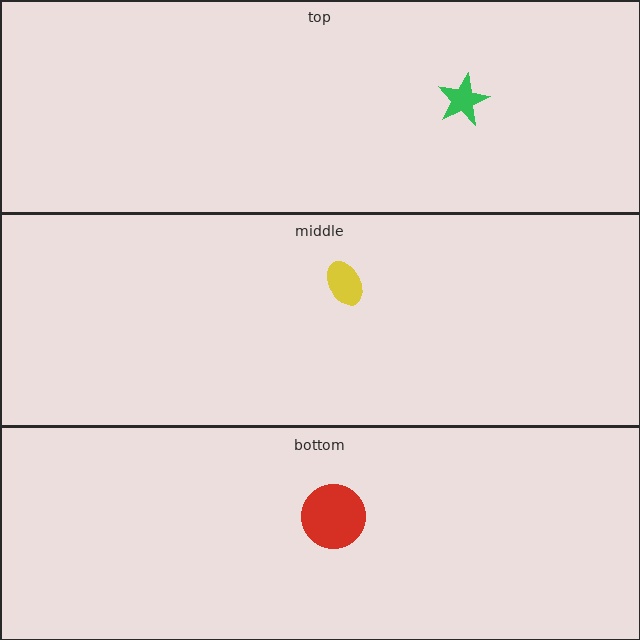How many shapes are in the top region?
1.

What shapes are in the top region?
The green star.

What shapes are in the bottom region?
The red circle.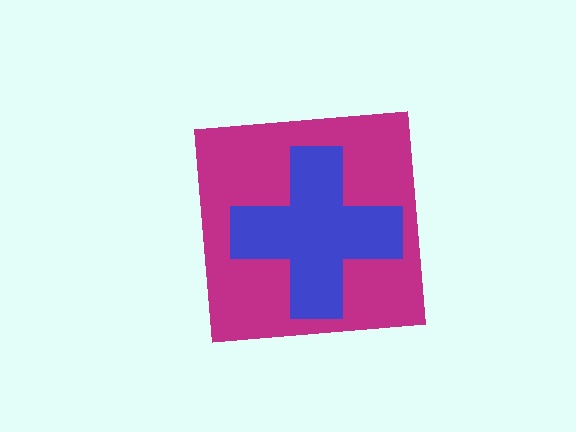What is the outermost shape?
The magenta square.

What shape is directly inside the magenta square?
The blue cross.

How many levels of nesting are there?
2.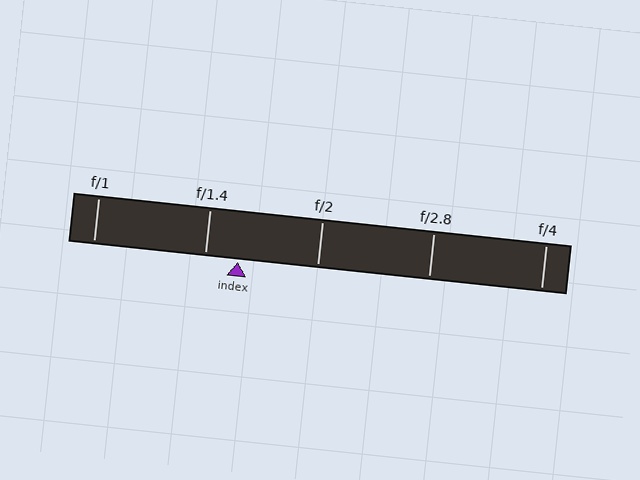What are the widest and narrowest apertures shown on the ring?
The widest aperture shown is f/1 and the narrowest is f/4.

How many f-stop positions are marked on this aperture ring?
There are 5 f-stop positions marked.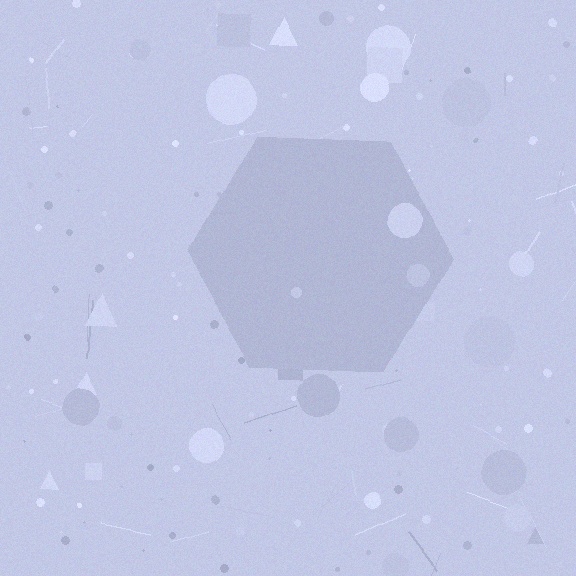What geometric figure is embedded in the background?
A hexagon is embedded in the background.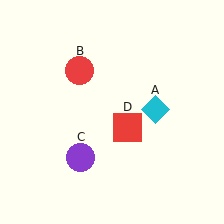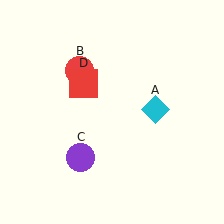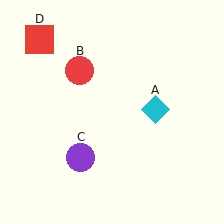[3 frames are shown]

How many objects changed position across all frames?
1 object changed position: red square (object D).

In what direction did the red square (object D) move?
The red square (object D) moved up and to the left.